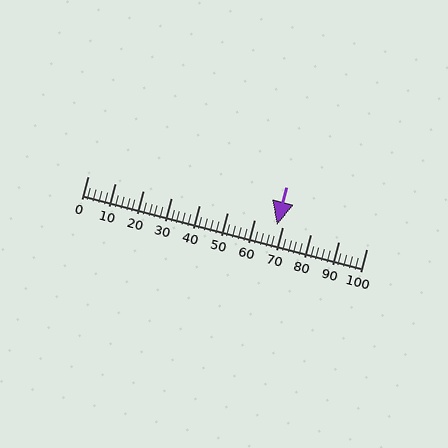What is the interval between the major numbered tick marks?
The major tick marks are spaced 10 units apart.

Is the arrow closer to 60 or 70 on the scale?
The arrow is closer to 70.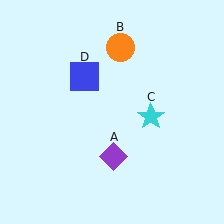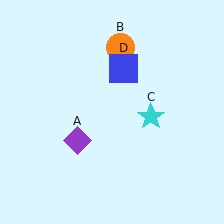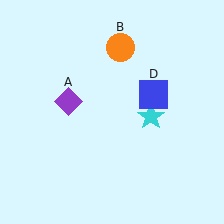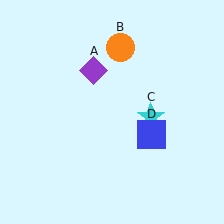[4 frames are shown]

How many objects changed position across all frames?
2 objects changed position: purple diamond (object A), blue square (object D).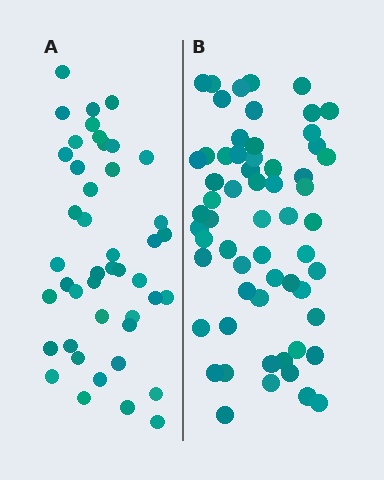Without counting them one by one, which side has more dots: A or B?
Region B (the right region) has more dots.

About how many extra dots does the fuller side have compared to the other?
Region B has approximately 15 more dots than region A.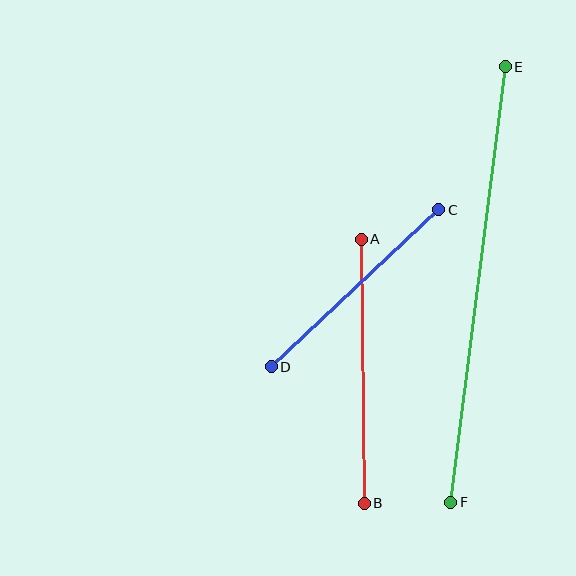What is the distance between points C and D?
The distance is approximately 230 pixels.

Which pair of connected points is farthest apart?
Points E and F are farthest apart.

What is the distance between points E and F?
The distance is approximately 439 pixels.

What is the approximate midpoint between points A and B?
The midpoint is at approximately (363, 371) pixels.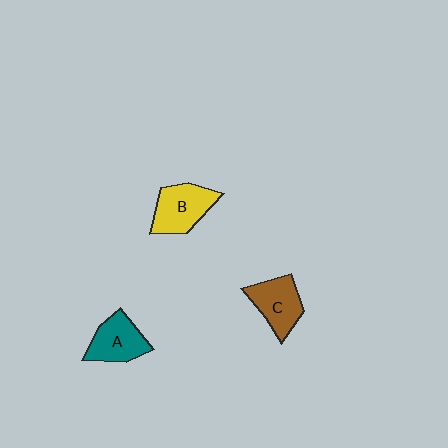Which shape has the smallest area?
Shape A (teal).